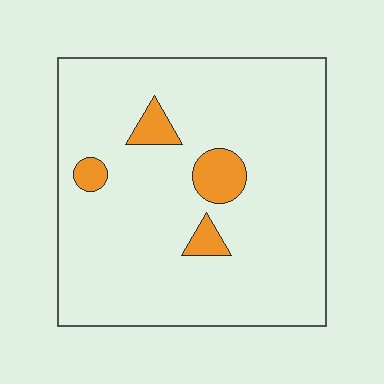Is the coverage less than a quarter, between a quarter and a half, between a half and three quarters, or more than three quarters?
Less than a quarter.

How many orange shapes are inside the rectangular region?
4.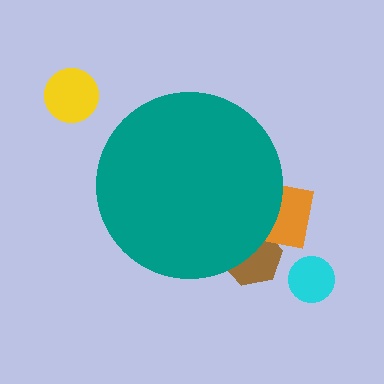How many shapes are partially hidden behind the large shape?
2 shapes are partially hidden.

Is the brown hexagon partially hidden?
Yes, the brown hexagon is partially hidden behind the teal circle.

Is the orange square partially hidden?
Yes, the orange square is partially hidden behind the teal circle.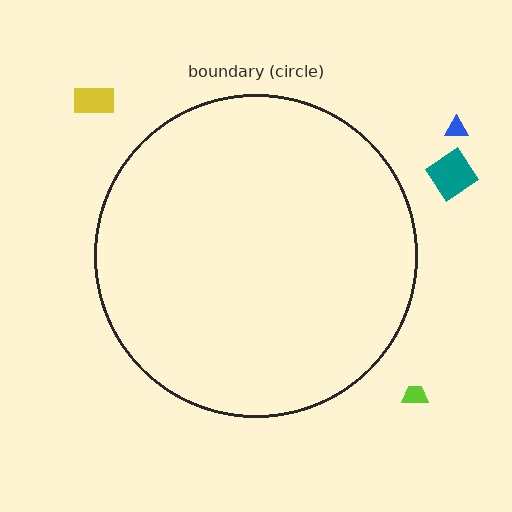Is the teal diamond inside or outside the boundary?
Outside.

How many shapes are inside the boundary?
0 inside, 4 outside.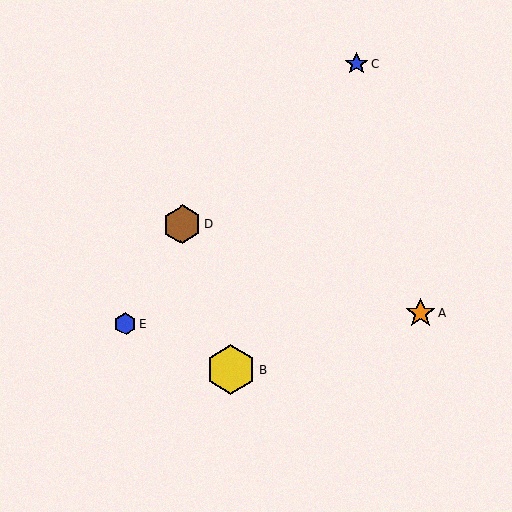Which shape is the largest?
The yellow hexagon (labeled B) is the largest.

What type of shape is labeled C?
Shape C is a blue star.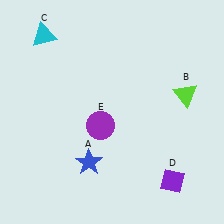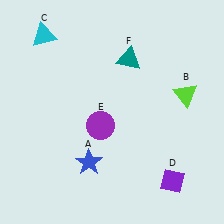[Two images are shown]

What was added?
A teal triangle (F) was added in Image 2.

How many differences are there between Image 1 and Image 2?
There is 1 difference between the two images.